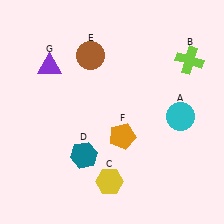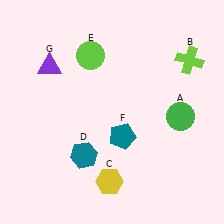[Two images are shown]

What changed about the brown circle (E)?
In Image 1, E is brown. In Image 2, it changed to lime.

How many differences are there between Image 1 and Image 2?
There are 3 differences between the two images.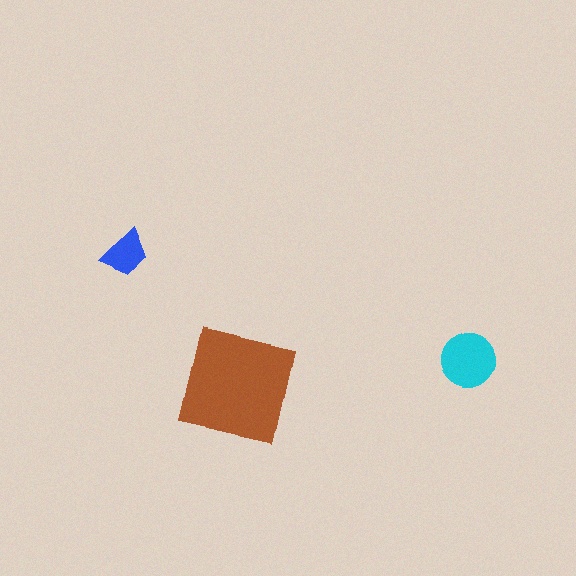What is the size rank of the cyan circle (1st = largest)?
2nd.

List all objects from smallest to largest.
The blue trapezoid, the cyan circle, the brown square.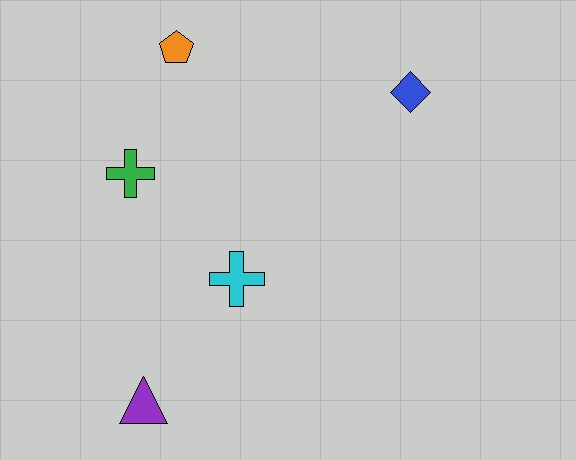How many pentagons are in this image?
There is 1 pentagon.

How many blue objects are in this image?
There is 1 blue object.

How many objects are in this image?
There are 5 objects.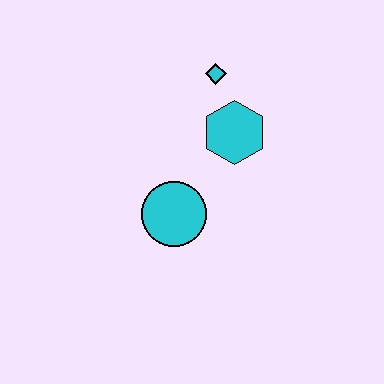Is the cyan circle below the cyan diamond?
Yes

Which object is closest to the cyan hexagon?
The cyan diamond is closest to the cyan hexagon.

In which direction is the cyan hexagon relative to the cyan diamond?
The cyan hexagon is below the cyan diamond.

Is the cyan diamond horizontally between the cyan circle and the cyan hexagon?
Yes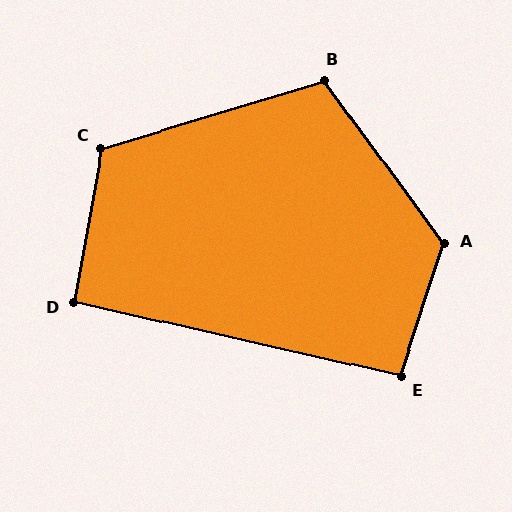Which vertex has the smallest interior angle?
D, at approximately 93 degrees.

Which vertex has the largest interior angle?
A, at approximately 126 degrees.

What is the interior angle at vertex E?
Approximately 95 degrees (obtuse).